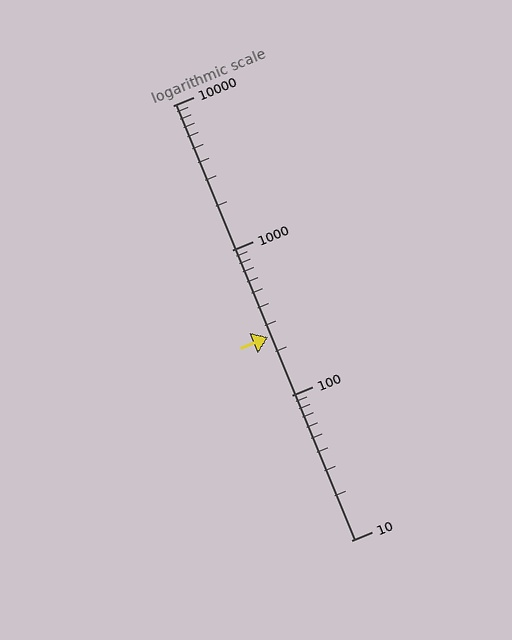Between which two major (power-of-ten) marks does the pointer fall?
The pointer is between 100 and 1000.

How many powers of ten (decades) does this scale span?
The scale spans 3 decades, from 10 to 10000.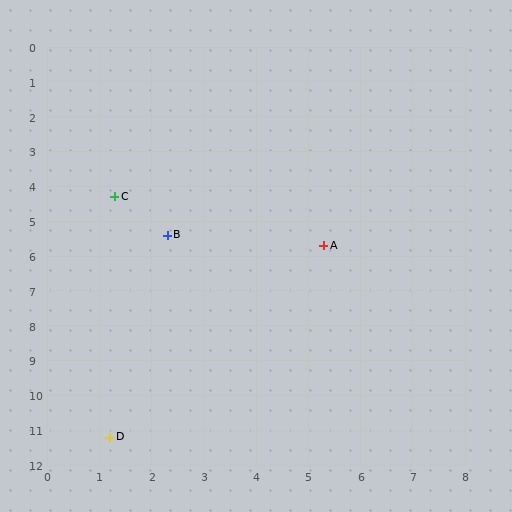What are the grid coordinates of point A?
Point A is at approximately (5.3, 5.7).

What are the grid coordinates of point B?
Point B is at approximately (2.3, 5.4).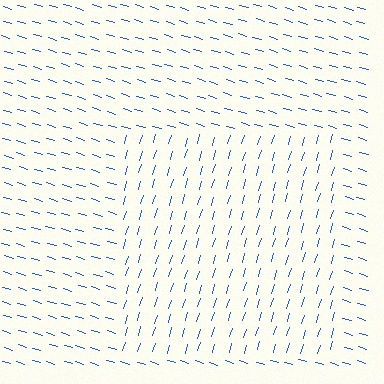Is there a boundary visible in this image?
Yes, there is a texture boundary formed by a change in line orientation.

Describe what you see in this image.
The image is filled with small blue line segments. A rectangle region in the image has lines oriented differently from the surrounding lines, creating a visible texture boundary.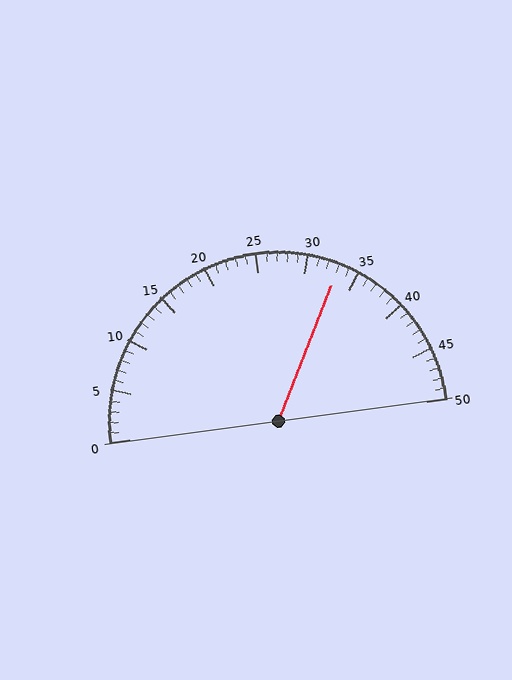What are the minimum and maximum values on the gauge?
The gauge ranges from 0 to 50.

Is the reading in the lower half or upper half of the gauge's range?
The reading is in the upper half of the range (0 to 50).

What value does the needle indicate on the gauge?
The needle indicates approximately 33.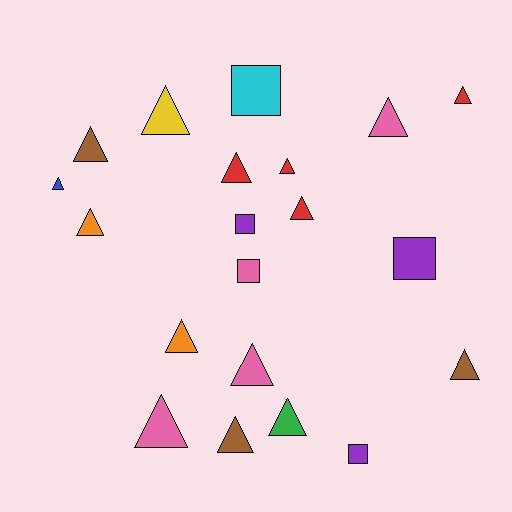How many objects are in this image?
There are 20 objects.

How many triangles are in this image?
There are 15 triangles.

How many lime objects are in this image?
There are no lime objects.